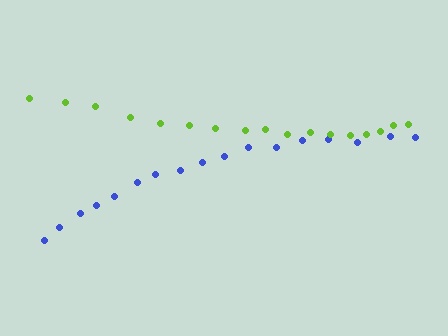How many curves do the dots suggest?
There are 2 distinct paths.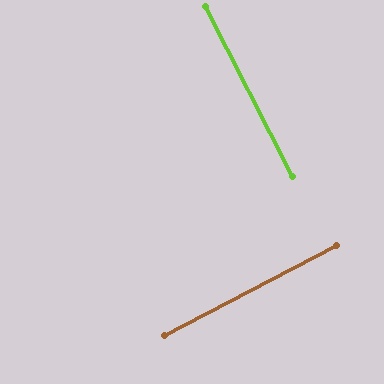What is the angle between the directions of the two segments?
Approximately 90 degrees.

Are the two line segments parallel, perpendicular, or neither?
Perpendicular — they meet at approximately 90°.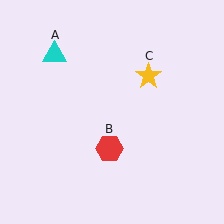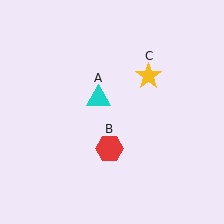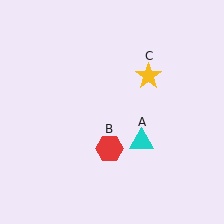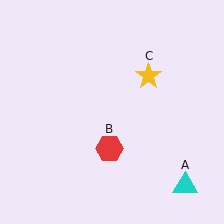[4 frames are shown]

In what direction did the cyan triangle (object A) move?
The cyan triangle (object A) moved down and to the right.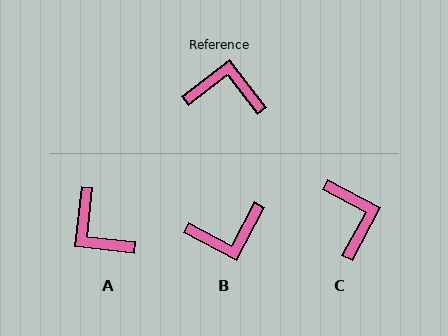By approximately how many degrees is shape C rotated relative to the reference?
Approximately 66 degrees clockwise.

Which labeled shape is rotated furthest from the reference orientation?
B, about 155 degrees away.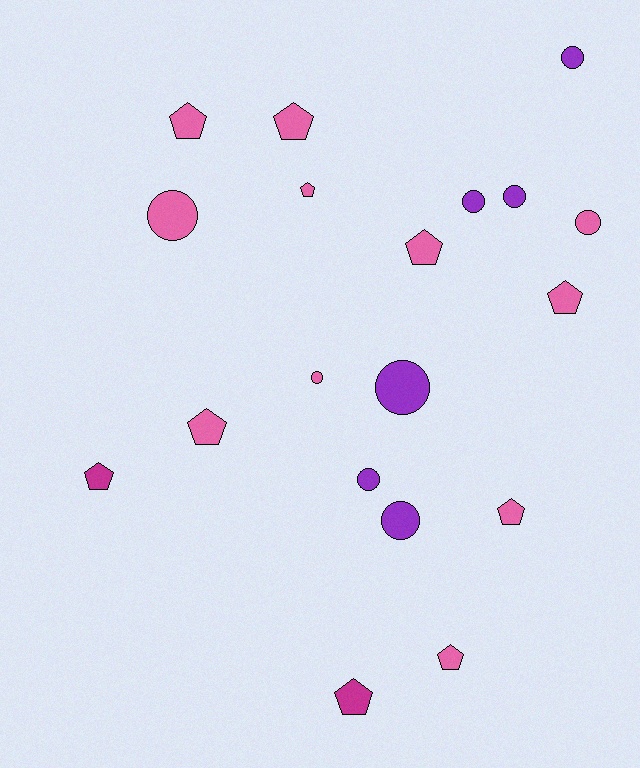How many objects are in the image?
There are 19 objects.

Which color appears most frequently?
Pink, with 11 objects.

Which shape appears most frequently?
Pentagon, with 10 objects.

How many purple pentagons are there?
There are no purple pentagons.